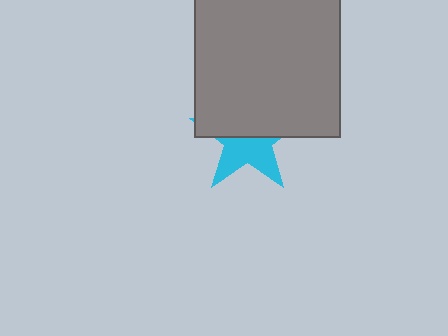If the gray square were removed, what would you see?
You would see the complete cyan star.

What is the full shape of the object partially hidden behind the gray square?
The partially hidden object is a cyan star.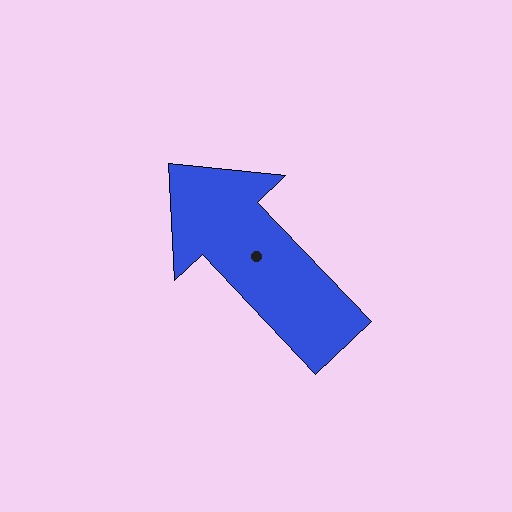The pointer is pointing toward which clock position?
Roughly 11 o'clock.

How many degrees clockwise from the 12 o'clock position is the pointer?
Approximately 317 degrees.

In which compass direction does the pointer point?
Northwest.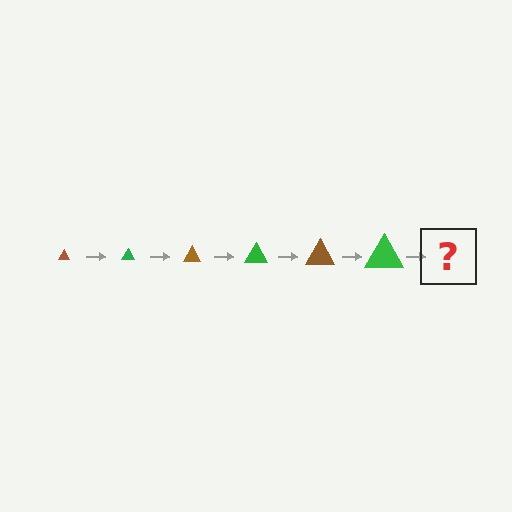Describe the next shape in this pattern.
It should be a brown triangle, larger than the previous one.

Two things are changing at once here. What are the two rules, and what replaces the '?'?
The two rules are that the triangle grows larger each step and the color cycles through brown and green. The '?' should be a brown triangle, larger than the previous one.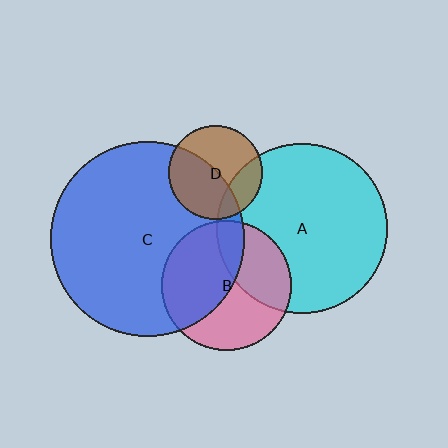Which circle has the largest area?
Circle C (blue).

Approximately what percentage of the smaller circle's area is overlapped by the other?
Approximately 25%.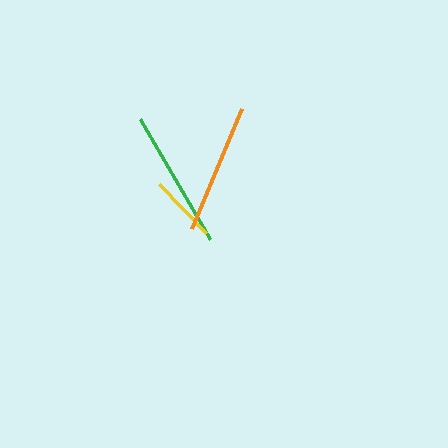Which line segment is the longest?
The green line is the longest at approximately 139 pixels.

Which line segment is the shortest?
The yellow line is the shortest at approximately 67 pixels.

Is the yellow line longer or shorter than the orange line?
The orange line is longer than the yellow line.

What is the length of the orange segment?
The orange segment is approximately 130 pixels long.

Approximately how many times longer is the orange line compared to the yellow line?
The orange line is approximately 1.9 times the length of the yellow line.